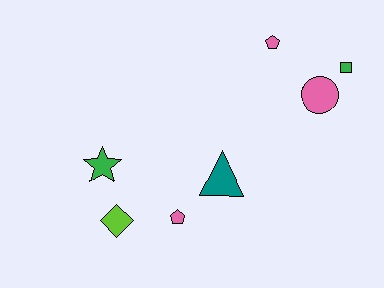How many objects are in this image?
There are 7 objects.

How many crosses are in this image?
There are no crosses.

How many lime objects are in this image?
There is 1 lime object.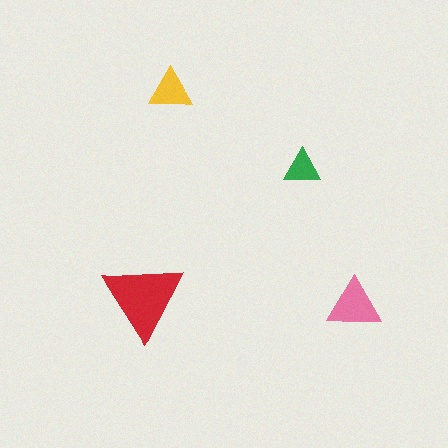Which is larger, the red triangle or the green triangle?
The red one.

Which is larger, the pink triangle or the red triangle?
The red one.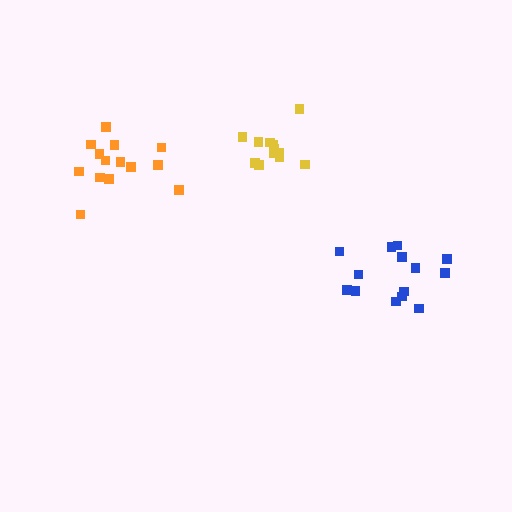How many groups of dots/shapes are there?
There are 3 groups.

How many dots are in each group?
Group 1: 14 dots, Group 2: 12 dots, Group 3: 14 dots (40 total).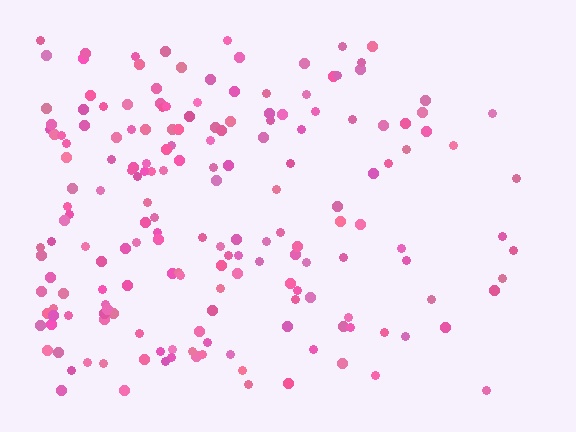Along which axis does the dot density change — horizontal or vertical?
Horizontal.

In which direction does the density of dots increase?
From right to left, with the left side densest.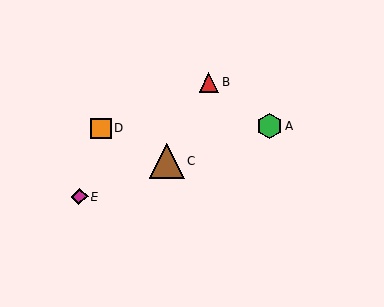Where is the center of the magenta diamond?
The center of the magenta diamond is at (79, 196).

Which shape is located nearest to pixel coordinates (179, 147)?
The brown triangle (labeled C) at (167, 160) is nearest to that location.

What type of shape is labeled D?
Shape D is an orange square.